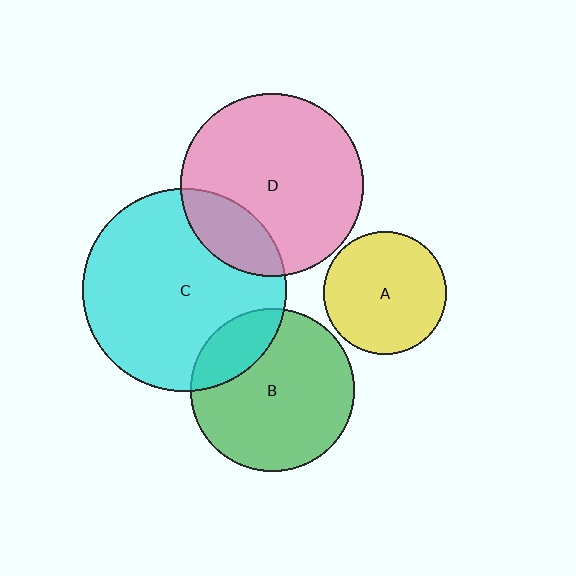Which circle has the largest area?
Circle C (cyan).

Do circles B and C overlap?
Yes.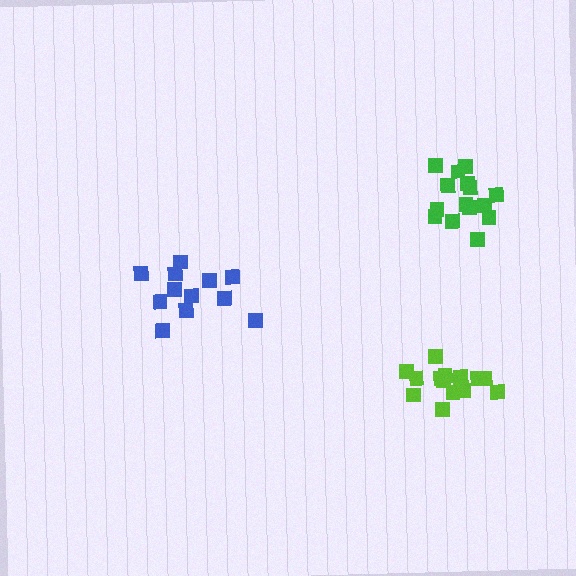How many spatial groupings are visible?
There are 3 spatial groupings.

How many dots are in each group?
Group 1: 15 dots, Group 2: 12 dots, Group 3: 15 dots (42 total).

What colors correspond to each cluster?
The clusters are colored: lime, blue, green.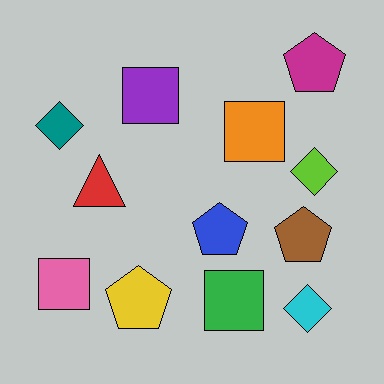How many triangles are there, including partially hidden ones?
There is 1 triangle.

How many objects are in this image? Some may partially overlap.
There are 12 objects.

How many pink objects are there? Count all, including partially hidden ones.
There is 1 pink object.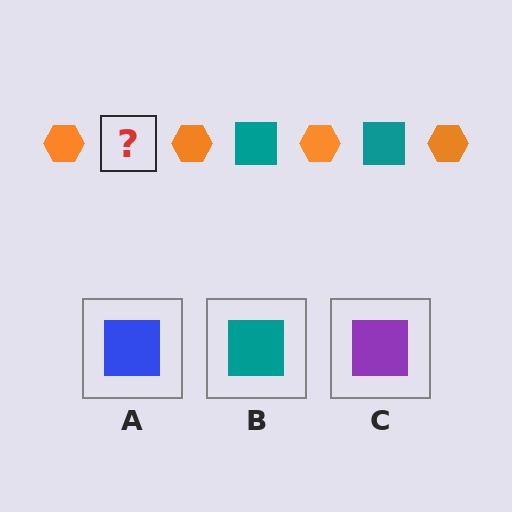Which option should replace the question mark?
Option B.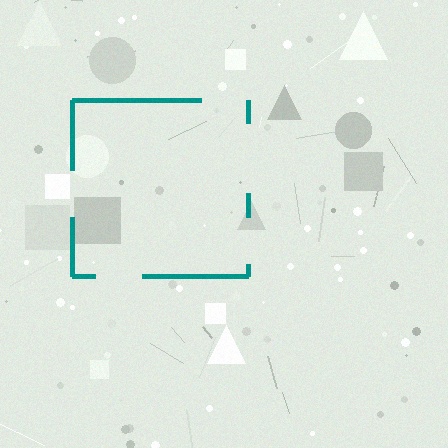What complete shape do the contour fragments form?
The contour fragments form a square.